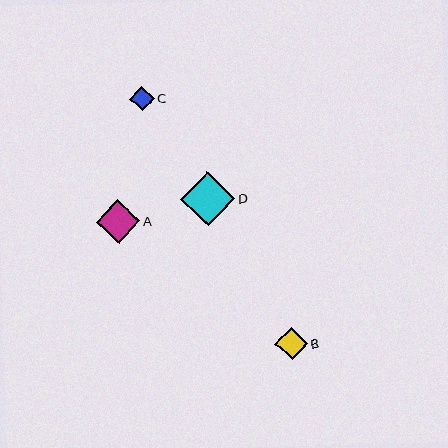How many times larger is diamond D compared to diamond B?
Diamond D is approximately 1.7 times the size of diamond B.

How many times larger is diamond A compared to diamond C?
Diamond A is approximately 1.8 times the size of diamond C.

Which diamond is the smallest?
Diamond C is the smallest with a size of approximately 25 pixels.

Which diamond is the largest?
Diamond D is the largest with a size of approximately 54 pixels.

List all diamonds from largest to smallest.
From largest to smallest: D, A, B, C.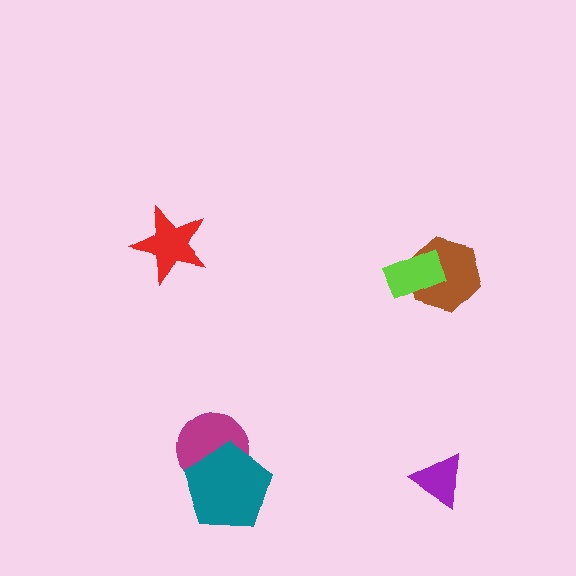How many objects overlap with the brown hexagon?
1 object overlaps with the brown hexagon.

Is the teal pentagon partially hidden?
No, no other shape covers it.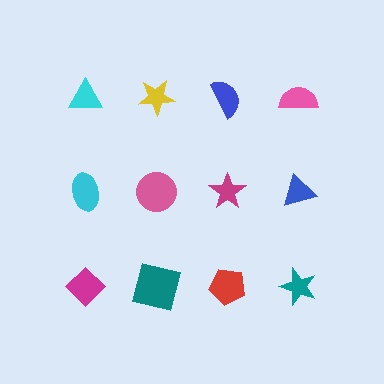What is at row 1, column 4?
A pink semicircle.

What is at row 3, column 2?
A teal square.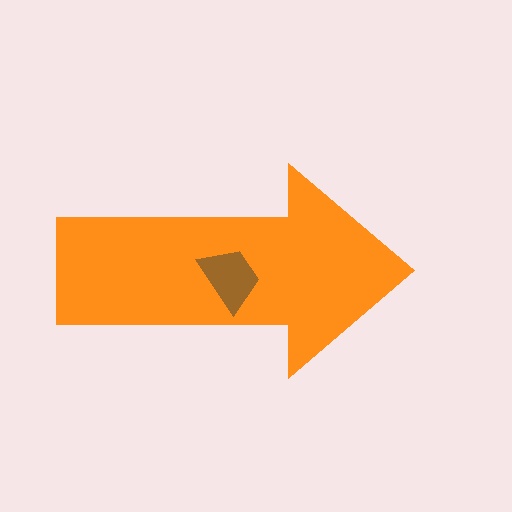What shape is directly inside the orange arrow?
The brown trapezoid.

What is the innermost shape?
The brown trapezoid.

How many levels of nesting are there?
2.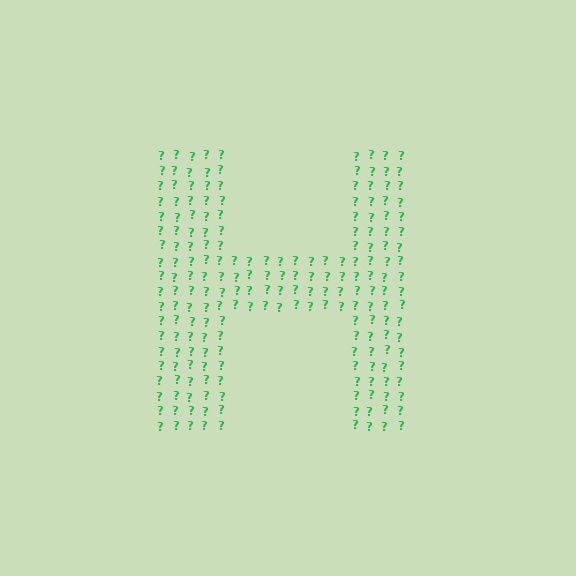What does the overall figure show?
The overall figure shows the letter H.